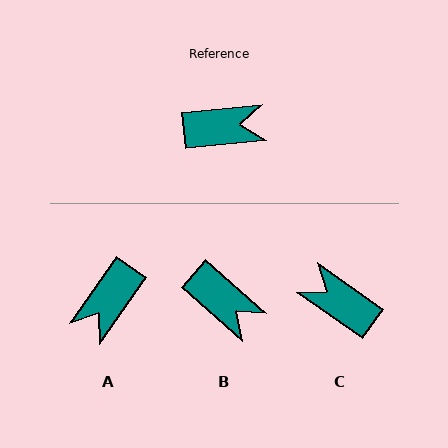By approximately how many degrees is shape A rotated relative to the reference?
Approximately 131 degrees clockwise.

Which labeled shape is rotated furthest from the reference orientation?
C, about 139 degrees away.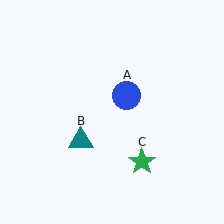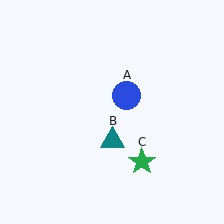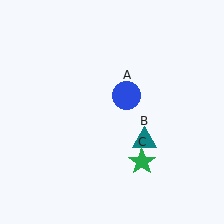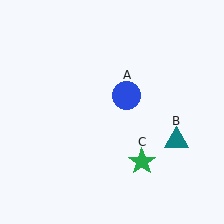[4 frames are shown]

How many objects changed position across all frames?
1 object changed position: teal triangle (object B).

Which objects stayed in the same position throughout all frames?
Blue circle (object A) and green star (object C) remained stationary.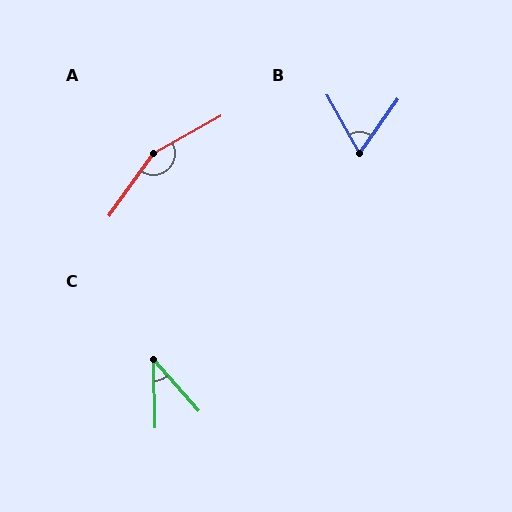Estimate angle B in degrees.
Approximately 64 degrees.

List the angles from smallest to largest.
C (40°), B (64°), A (155°).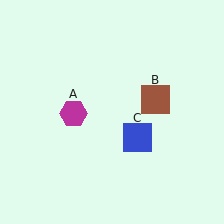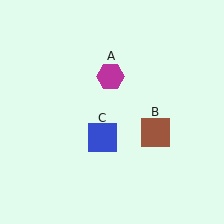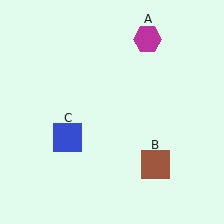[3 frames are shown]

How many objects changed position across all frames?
3 objects changed position: magenta hexagon (object A), brown square (object B), blue square (object C).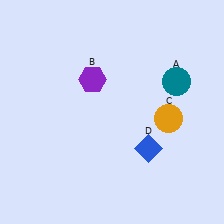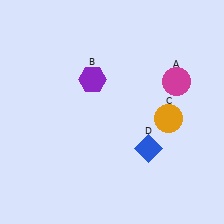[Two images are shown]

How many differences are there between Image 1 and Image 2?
There is 1 difference between the two images.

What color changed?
The circle (A) changed from teal in Image 1 to magenta in Image 2.